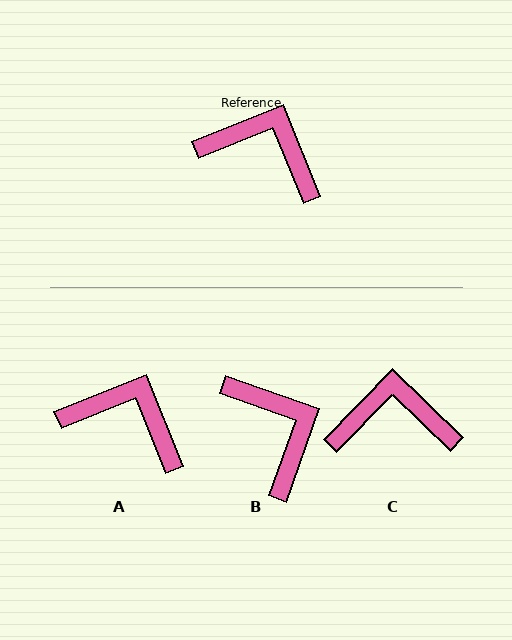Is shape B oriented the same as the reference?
No, it is off by about 42 degrees.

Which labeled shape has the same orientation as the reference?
A.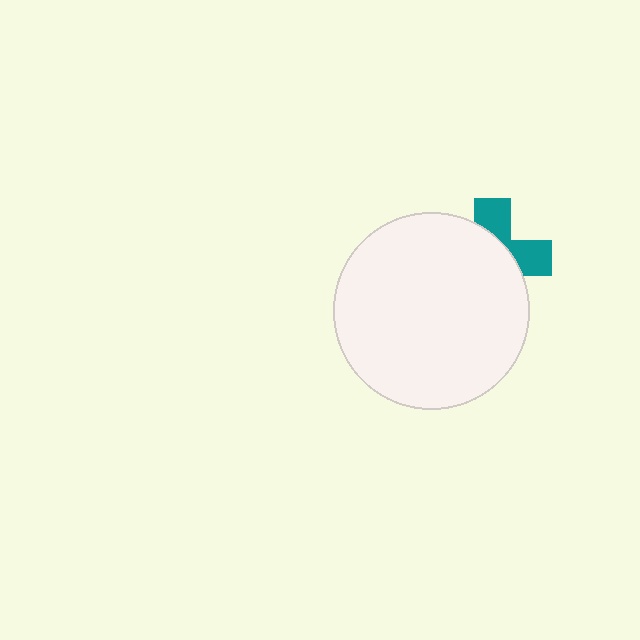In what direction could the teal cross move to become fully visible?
The teal cross could move toward the upper-right. That would shift it out from behind the white circle entirely.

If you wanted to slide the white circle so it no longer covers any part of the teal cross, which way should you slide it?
Slide it toward the lower-left — that is the most direct way to separate the two shapes.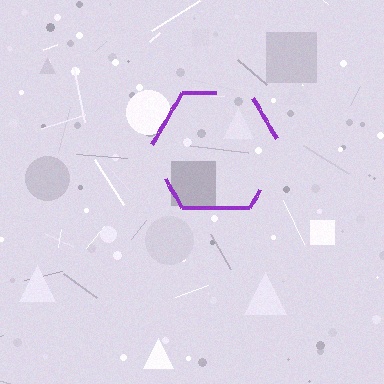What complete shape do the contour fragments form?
The contour fragments form a hexagon.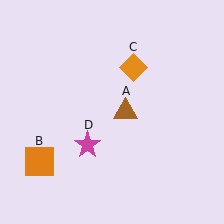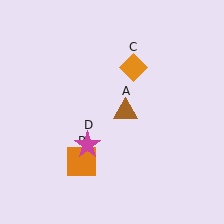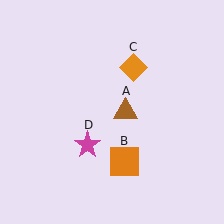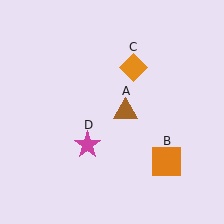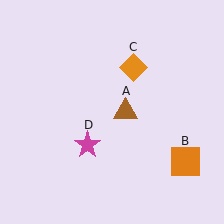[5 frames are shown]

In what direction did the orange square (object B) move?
The orange square (object B) moved right.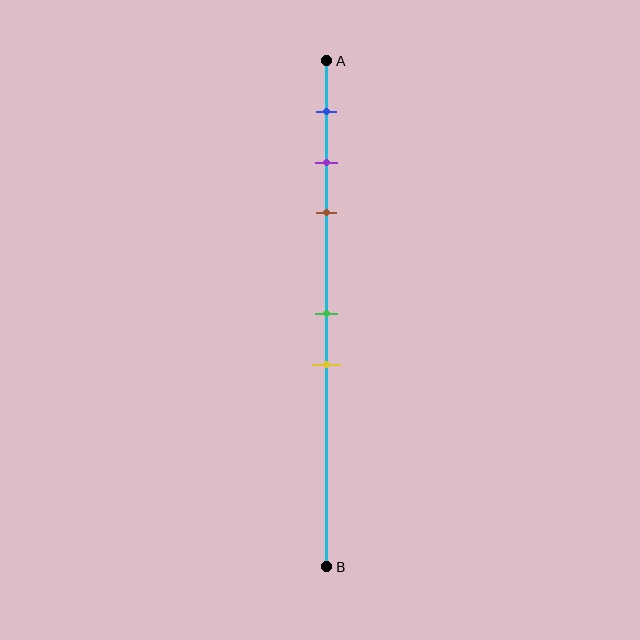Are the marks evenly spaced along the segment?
No, the marks are not evenly spaced.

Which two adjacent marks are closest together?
The purple and brown marks are the closest adjacent pair.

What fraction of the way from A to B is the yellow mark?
The yellow mark is approximately 60% (0.6) of the way from A to B.